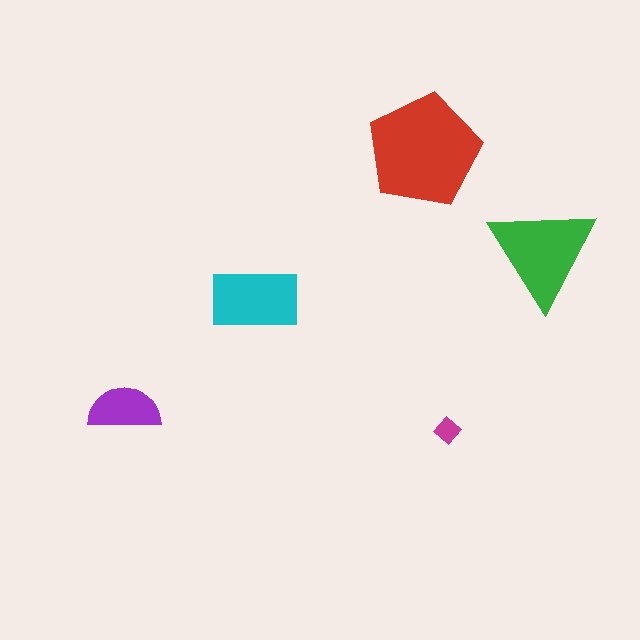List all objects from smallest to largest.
The magenta diamond, the purple semicircle, the cyan rectangle, the green triangle, the red pentagon.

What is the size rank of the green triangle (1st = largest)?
2nd.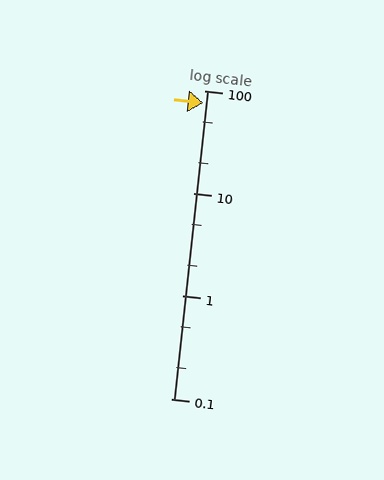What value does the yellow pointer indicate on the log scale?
The pointer indicates approximately 76.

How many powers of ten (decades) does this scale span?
The scale spans 3 decades, from 0.1 to 100.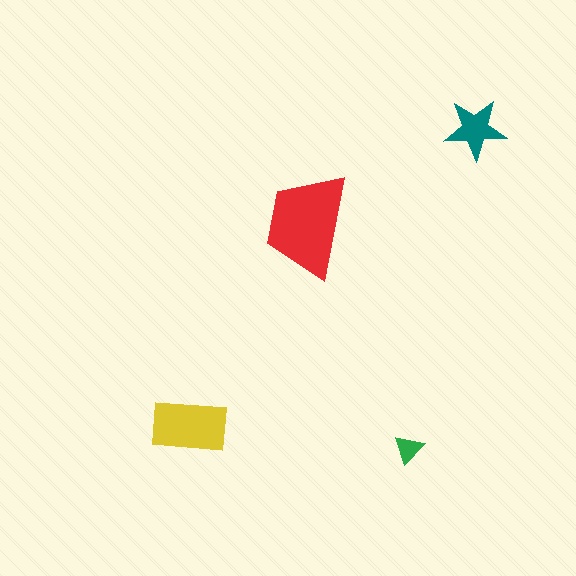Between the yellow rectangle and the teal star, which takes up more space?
The yellow rectangle.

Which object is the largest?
The red trapezoid.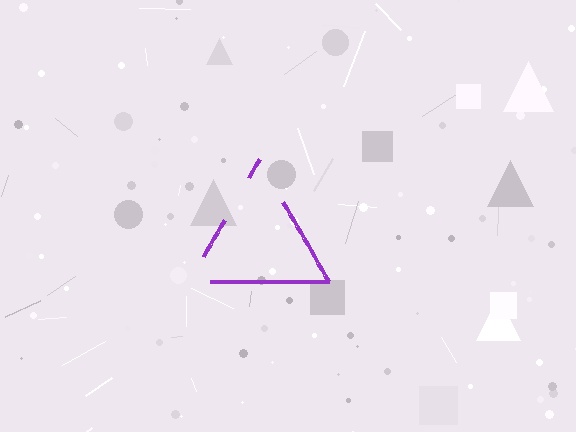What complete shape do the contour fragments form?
The contour fragments form a triangle.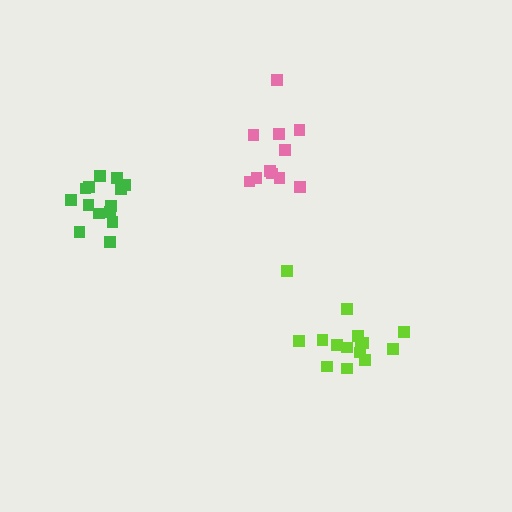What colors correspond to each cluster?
The clusters are colored: pink, green, lime.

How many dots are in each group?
Group 1: 11 dots, Group 2: 14 dots, Group 3: 15 dots (40 total).